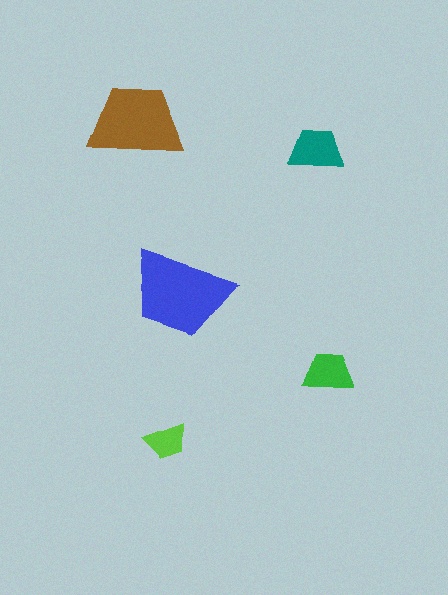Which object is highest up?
The brown trapezoid is topmost.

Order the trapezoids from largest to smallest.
the blue one, the brown one, the teal one, the green one, the lime one.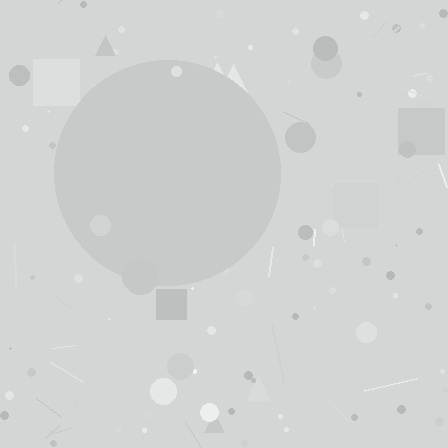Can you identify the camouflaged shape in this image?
The camouflaged shape is a circle.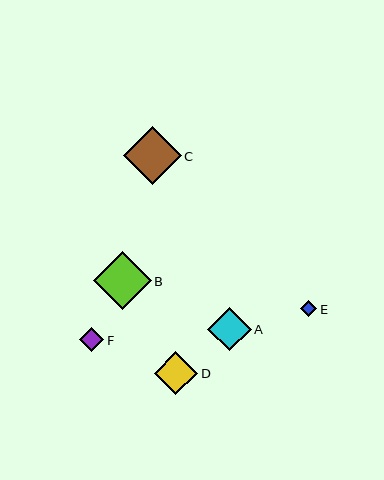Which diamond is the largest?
Diamond B is the largest with a size of approximately 58 pixels.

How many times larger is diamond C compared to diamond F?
Diamond C is approximately 2.4 times the size of diamond F.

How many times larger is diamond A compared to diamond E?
Diamond A is approximately 2.7 times the size of diamond E.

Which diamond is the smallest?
Diamond E is the smallest with a size of approximately 16 pixels.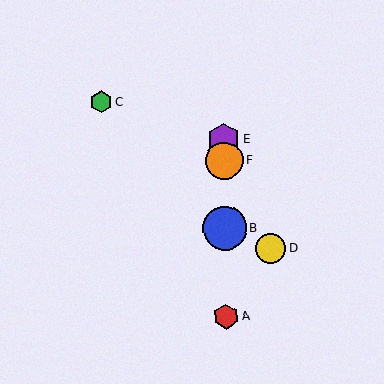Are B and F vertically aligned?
Yes, both are at x≈225.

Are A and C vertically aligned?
No, A is at x≈226 and C is at x≈101.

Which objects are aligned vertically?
Objects A, B, E, F are aligned vertically.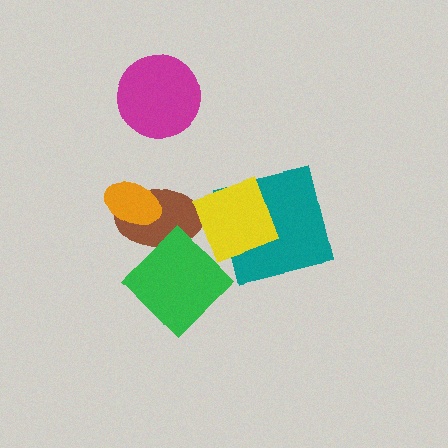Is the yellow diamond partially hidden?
No, no other shape covers it.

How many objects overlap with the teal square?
1 object overlaps with the teal square.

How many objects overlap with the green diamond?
1 object overlaps with the green diamond.